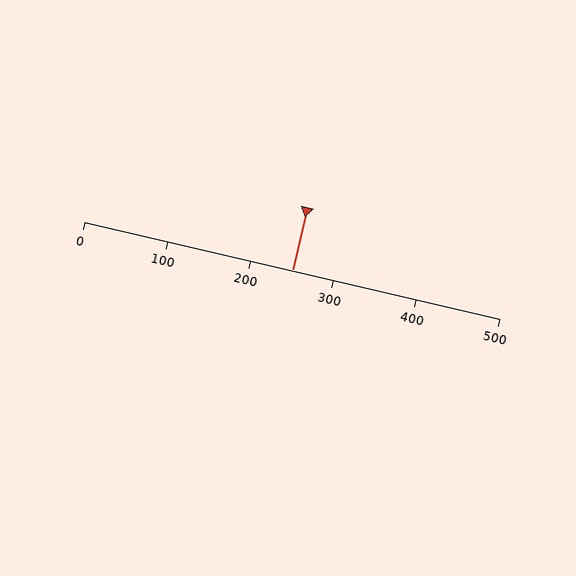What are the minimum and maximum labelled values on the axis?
The axis runs from 0 to 500.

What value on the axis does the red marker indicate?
The marker indicates approximately 250.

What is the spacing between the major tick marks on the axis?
The major ticks are spaced 100 apart.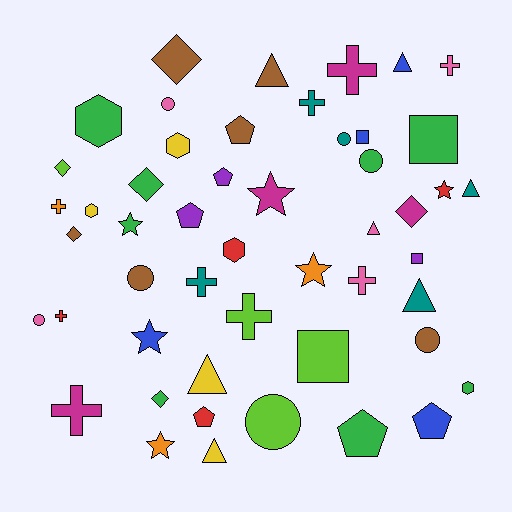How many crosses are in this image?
There are 9 crosses.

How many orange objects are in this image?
There are 3 orange objects.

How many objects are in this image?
There are 50 objects.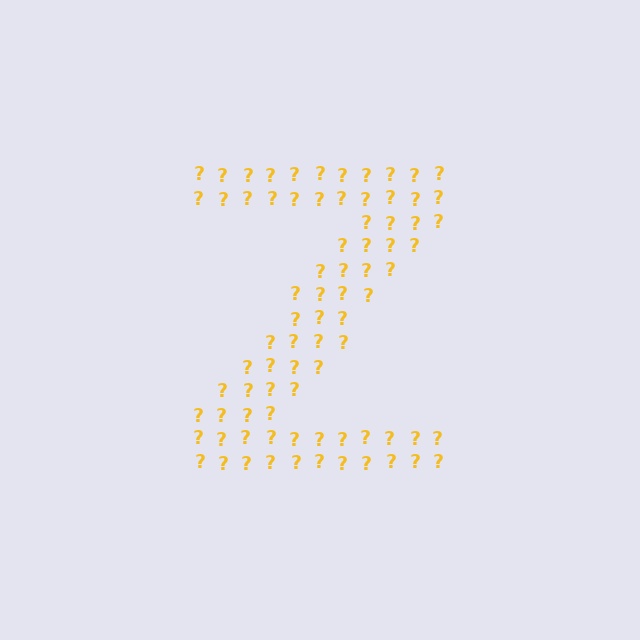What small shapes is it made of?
It is made of small question marks.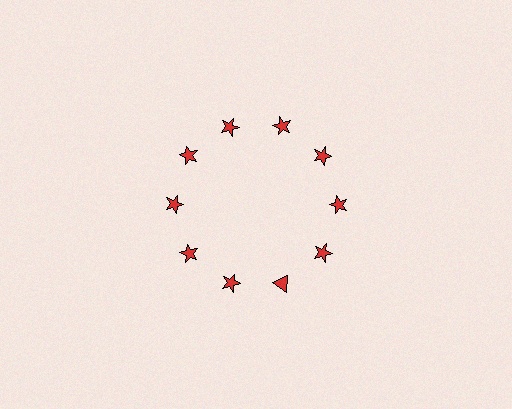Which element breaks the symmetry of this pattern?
The red triangle at roughly the 5 o'clock position breaks the symmetry. All other shapes are red stars.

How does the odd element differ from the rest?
It has a different shape: triangle instead of star.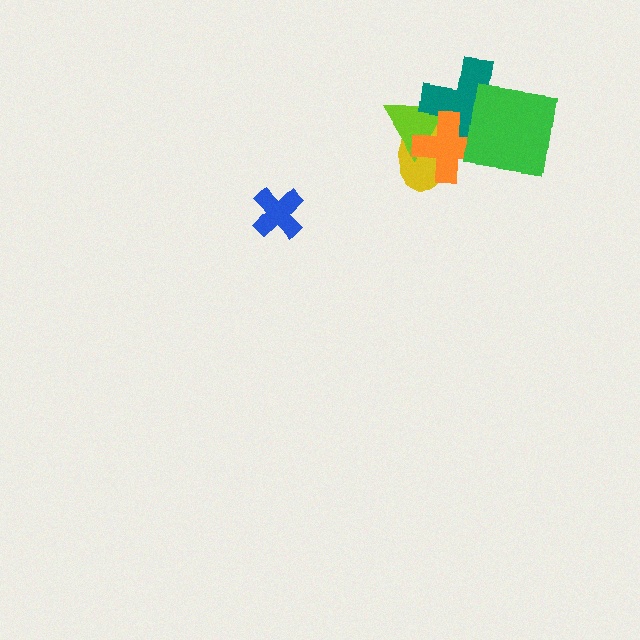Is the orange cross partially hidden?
Yes, it is partially covered by another shape.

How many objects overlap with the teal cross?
4 objects overlap with the teal cross.